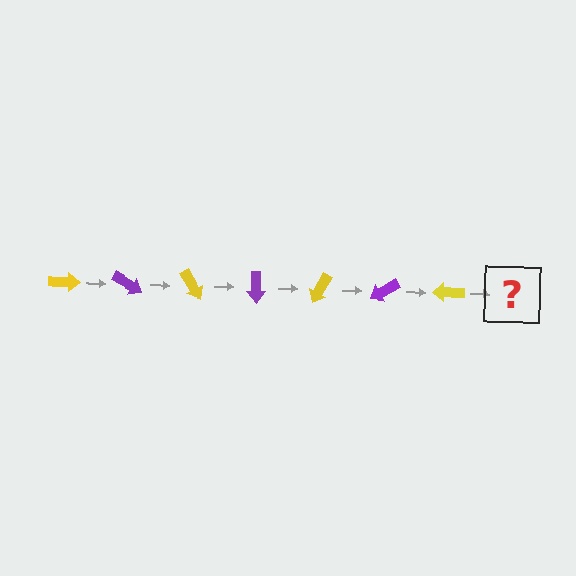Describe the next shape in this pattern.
It should be a purple arrow, rotated 210 degrees from the start.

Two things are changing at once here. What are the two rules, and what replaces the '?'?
The two rules are that it rotates 30 degrees each step and the color cycles through yellow and purple. The '?' should be a purple arrow, rotated 210 degrees from the start.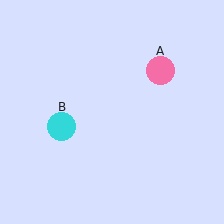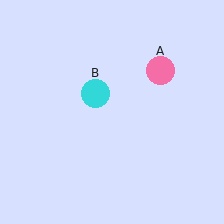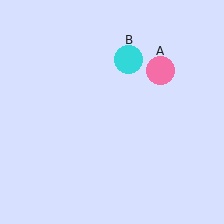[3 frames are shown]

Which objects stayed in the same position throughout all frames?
Pink circle (object A) remained stationary.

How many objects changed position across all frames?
1 object changed position: cyan circle (object B).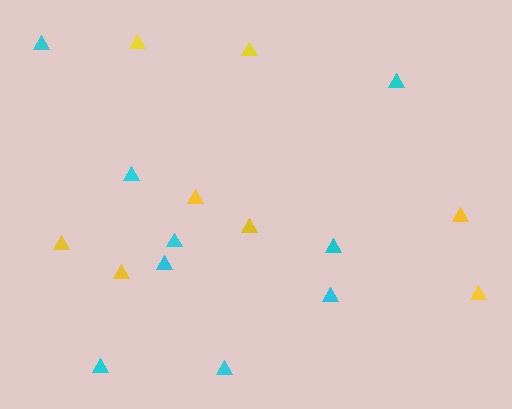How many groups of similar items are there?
There are 2 groups: one group of cyan triangles (9) and one group of yellow triangles (8).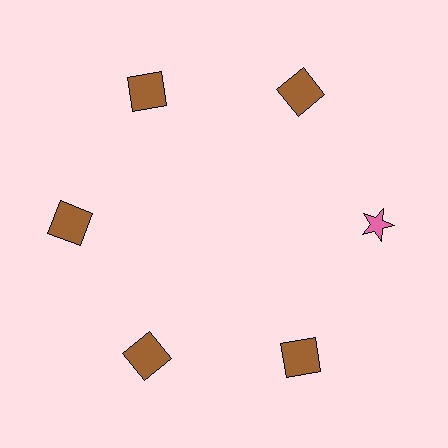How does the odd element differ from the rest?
It differs in both color (pink instead of brown) and shape (star instead of square).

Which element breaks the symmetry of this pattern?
The pink star at roughly the 3 o'clock position breaks the symmetry. All other shapes are brown squares.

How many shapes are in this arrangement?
There are 6 shapes arranged in a ring pattern.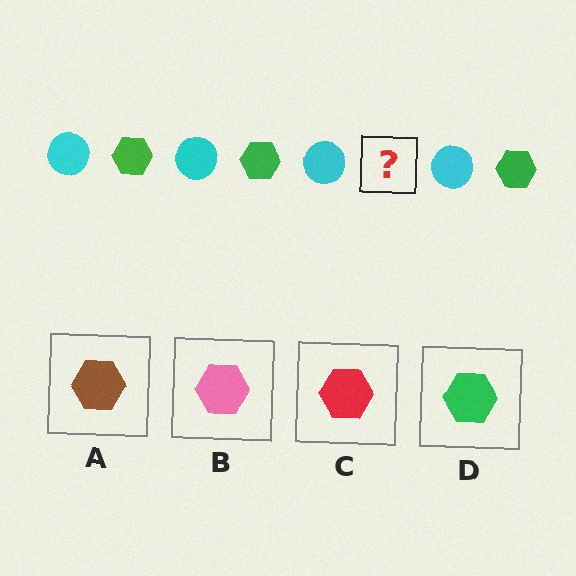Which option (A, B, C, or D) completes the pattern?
D.